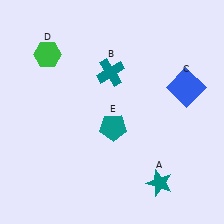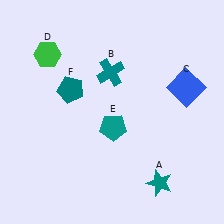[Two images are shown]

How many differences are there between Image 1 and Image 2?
There is 1 difference between the two images.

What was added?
A teal pentagon (F) was added in Image 2.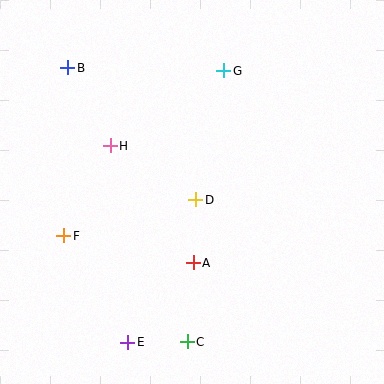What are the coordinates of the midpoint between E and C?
The midpoint between E and C is at (158, 342).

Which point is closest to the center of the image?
Point D at (196, 200) is closest to the center.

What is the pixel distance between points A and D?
The distance between A and D is 63 pixels.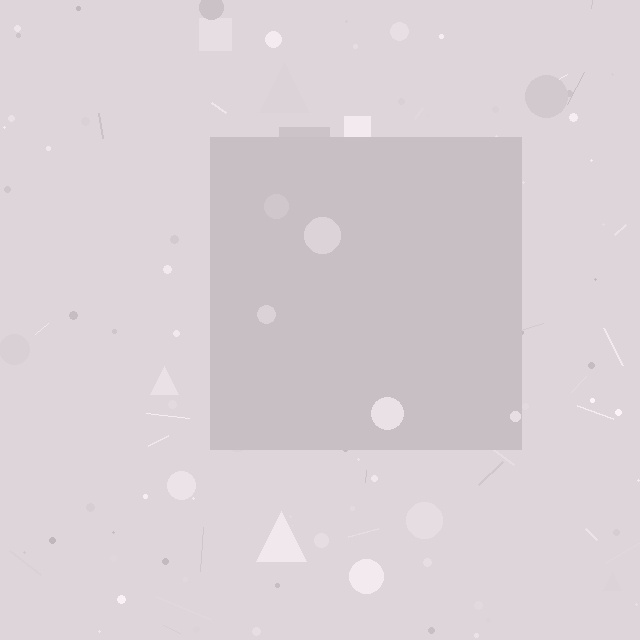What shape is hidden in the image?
A square is hidden in the image.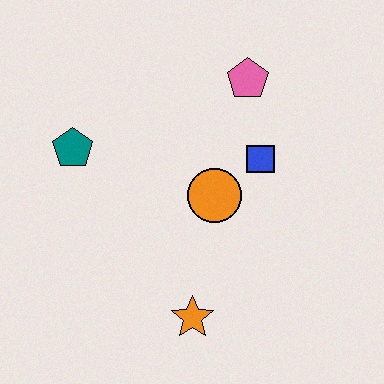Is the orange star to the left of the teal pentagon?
No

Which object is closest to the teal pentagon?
The orange circle is closest to the teal pentagon.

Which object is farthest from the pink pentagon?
The orange star is farthest from the pink pentagon.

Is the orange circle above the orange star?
Yes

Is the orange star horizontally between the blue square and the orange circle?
No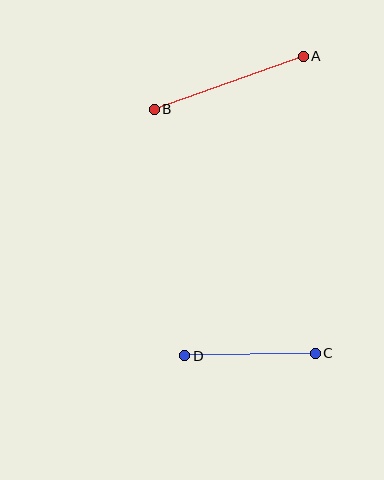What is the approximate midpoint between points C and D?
The midpoint is at approximately (250, 355) pixels.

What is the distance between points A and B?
The distance is approximately 158 pixels.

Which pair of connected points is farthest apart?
Points A and B are farthest apart.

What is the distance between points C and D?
The distance is approximately 130 pixels.